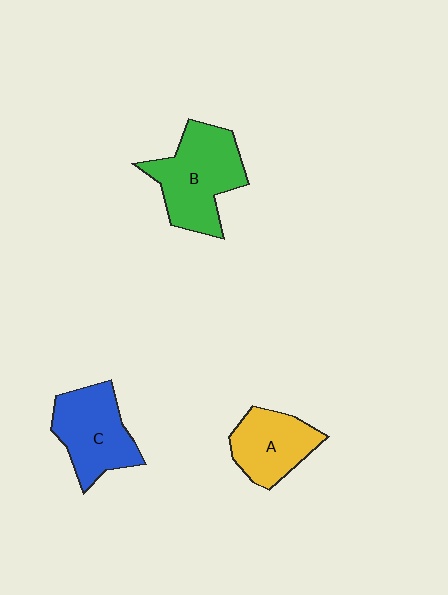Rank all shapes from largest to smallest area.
From largest to smallest: B (green), C (blue), A (yellow).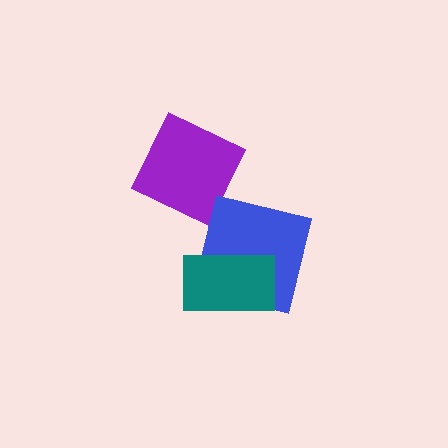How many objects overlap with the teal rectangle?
1 object overlaps with the teal rectangle.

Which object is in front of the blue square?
The teal rectangle is in front of the blue square.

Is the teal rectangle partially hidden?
No, no other shape covers it.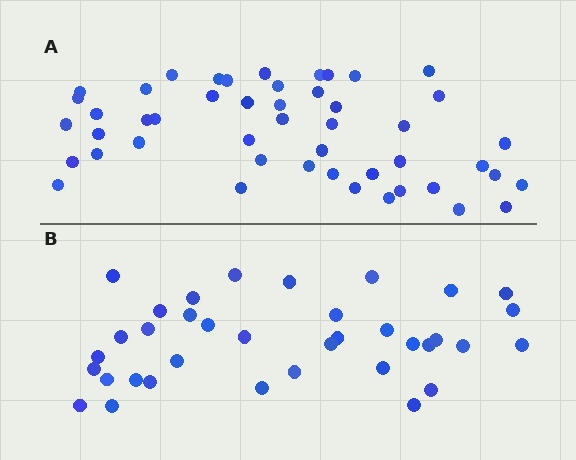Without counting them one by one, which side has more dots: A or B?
Region A (the top region) has more dots.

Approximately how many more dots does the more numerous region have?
Region A has roughly 12 or so more dots than region B.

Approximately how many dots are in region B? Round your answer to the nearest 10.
About 40 dots. (The exact count is 36, which rounds to 40.)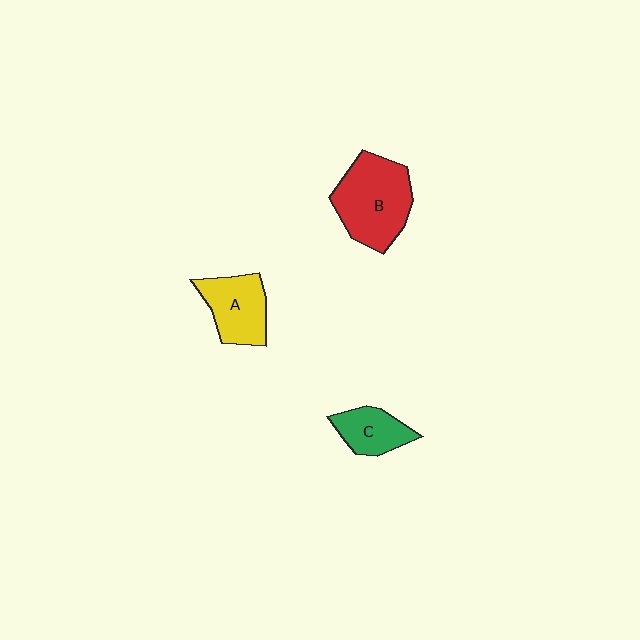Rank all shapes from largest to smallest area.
From largest to smallest: B (red), A (yellow), C (green).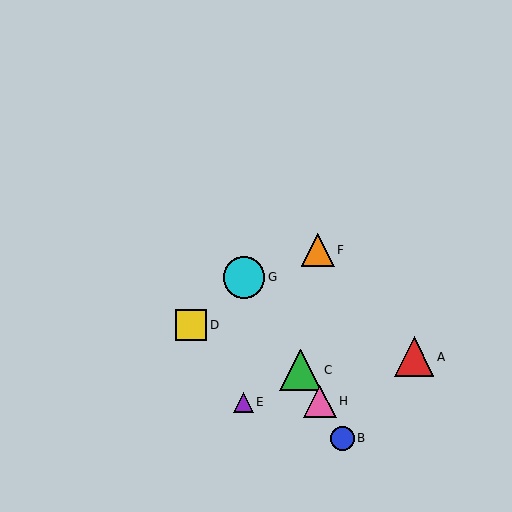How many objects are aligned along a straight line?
4 objects (B, C, G, H) are aligned along a straight line.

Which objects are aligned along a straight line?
Objects B, C, G, H are aligned along a straight line.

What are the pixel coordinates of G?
Object G is at (244, 277).